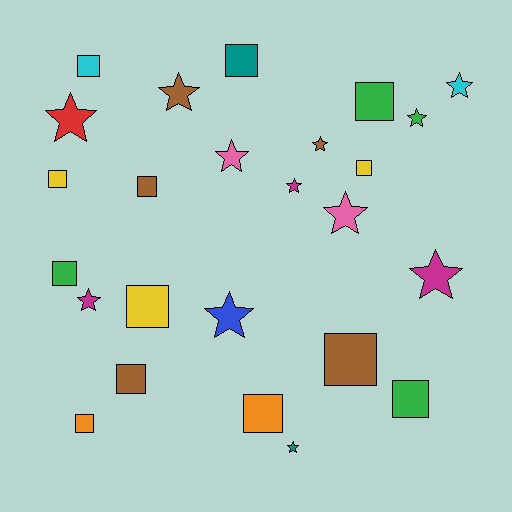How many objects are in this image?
There are 25 objects.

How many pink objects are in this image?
There are 2 pink objects.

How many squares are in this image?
There are 13 squares.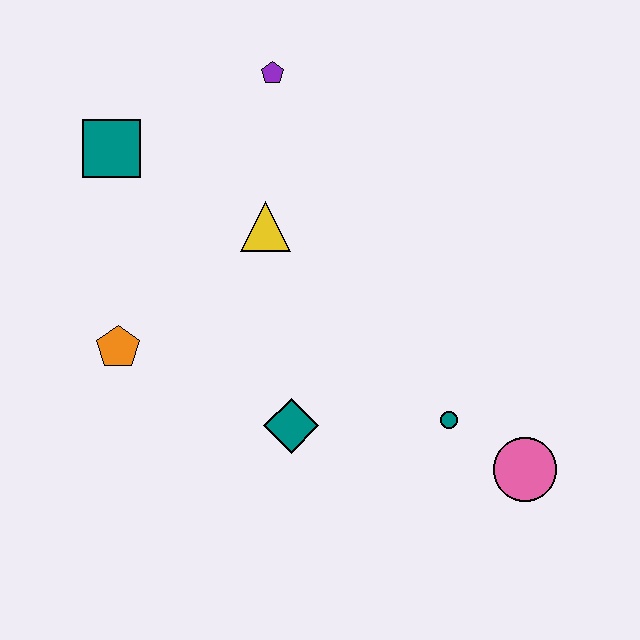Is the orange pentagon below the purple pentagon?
Yes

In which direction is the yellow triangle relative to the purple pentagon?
The yellow triangle is below the purple pentagon.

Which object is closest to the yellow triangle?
The purple pentagon is closest to the yellow triangle.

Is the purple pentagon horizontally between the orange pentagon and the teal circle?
Yes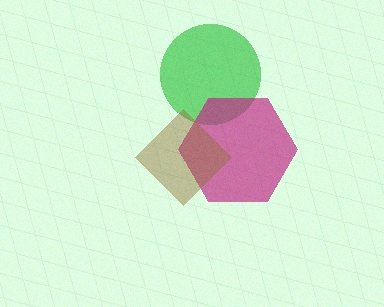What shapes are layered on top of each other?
The layered shapes are: a green circle, a magenta hexagon, a brown diamond.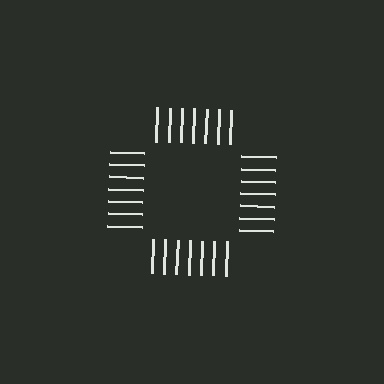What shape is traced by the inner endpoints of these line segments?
An illusory square — the line segments terminate on its edges but no continuous stroke is drawn.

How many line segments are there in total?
28 — 7 along each of the 4 edges.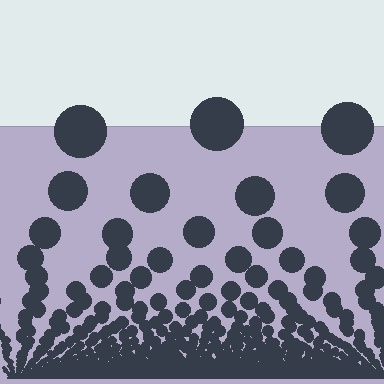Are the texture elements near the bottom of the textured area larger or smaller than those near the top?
Smaller. The gradient is inverted — elements near the bottom are smaller and denser.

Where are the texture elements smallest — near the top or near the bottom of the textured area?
Near the bottom.